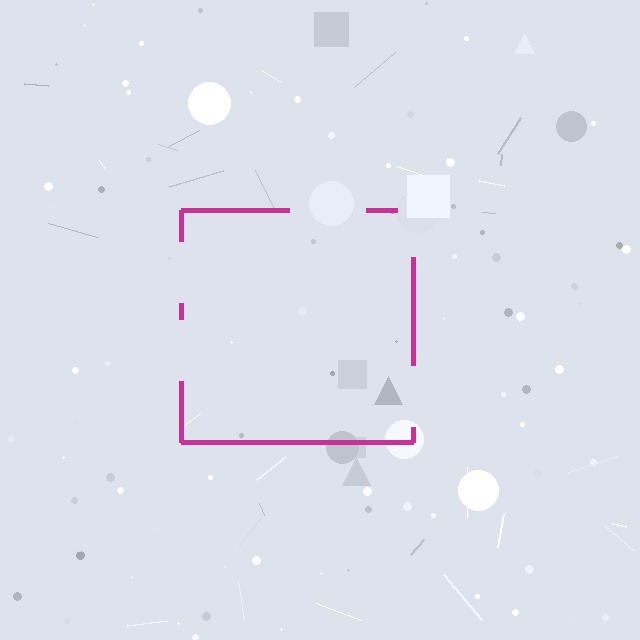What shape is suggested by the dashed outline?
The dashed outline suggests a square.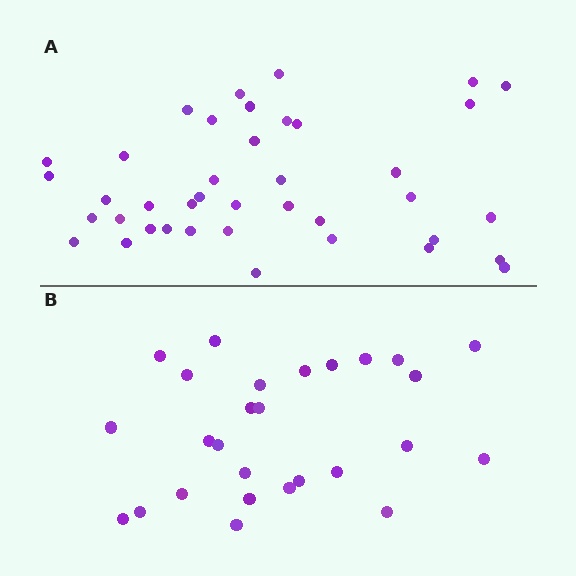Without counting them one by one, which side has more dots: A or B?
Region A (the top region) has more dots.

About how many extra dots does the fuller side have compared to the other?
Region A has approximately 15 more dots than region B.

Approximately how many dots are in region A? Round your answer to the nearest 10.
About 40 dots.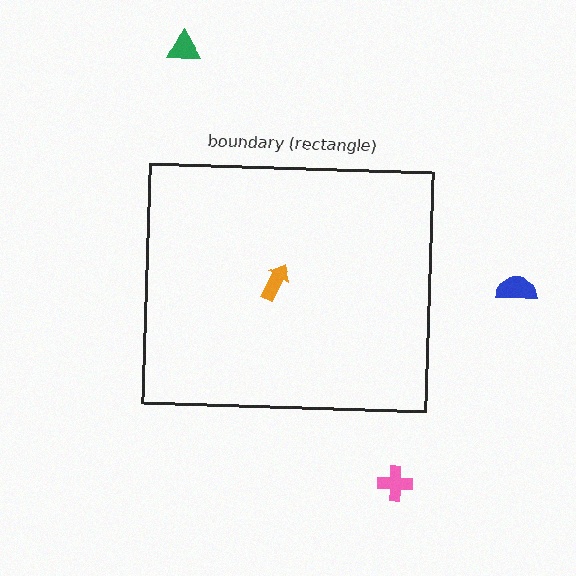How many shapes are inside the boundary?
1 inside, 3 outside.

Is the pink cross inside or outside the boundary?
Outside.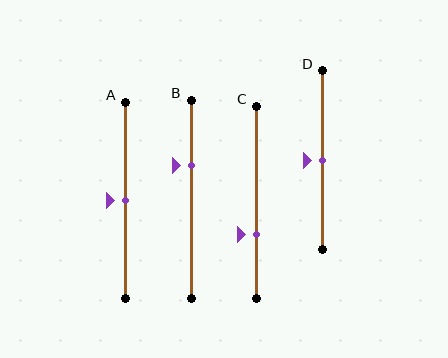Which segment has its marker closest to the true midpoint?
Segment A has its marker closest to the true midpoint.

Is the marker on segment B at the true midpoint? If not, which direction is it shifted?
No, the marker on segment B is shifted upward by about 17% of the segment length.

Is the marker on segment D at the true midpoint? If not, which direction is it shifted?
Yes, the marker on segment D is at the true midpoint.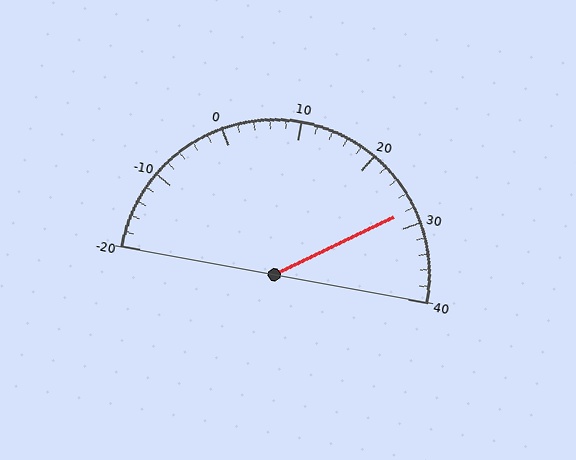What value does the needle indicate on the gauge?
The needle indicates approximately 28.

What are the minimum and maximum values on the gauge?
The gauge ranges from -20 to 40.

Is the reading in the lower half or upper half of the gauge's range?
The reading is in the upper half of the range (-20 to 40).